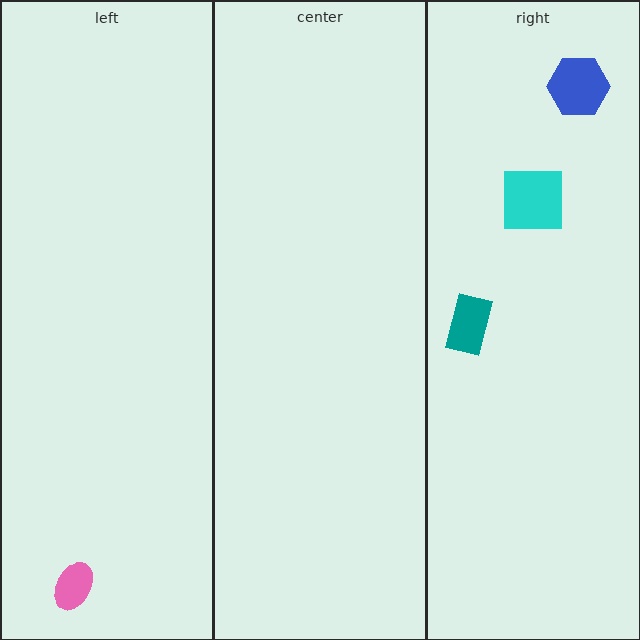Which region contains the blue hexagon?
The right region.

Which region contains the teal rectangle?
The right region.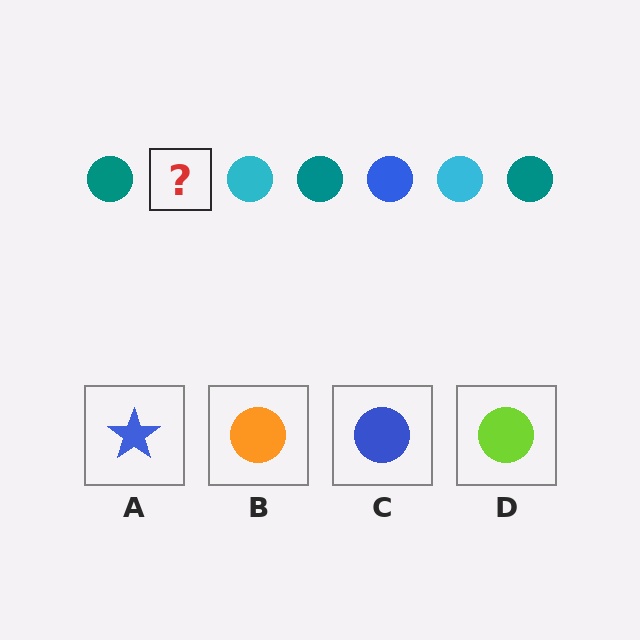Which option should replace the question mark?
Option C.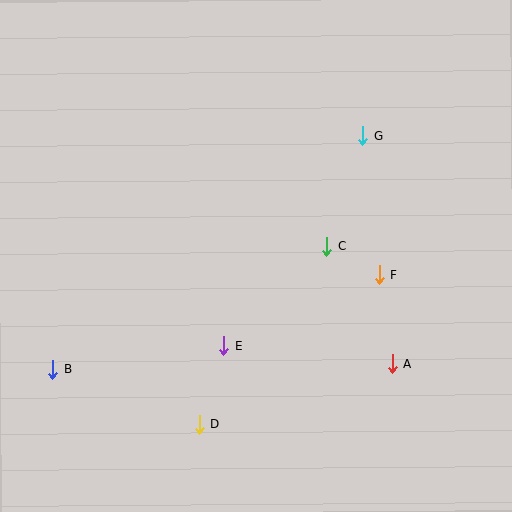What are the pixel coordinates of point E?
Point E is at (223, 346).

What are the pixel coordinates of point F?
Point F is at (380, 275).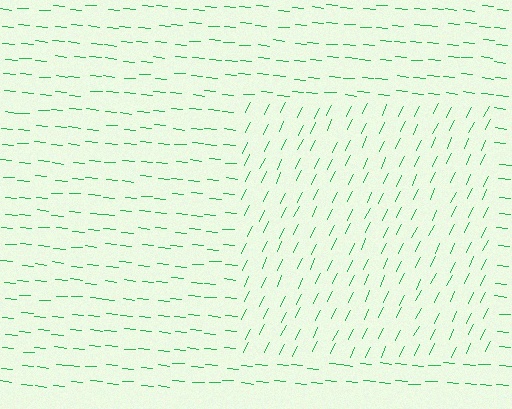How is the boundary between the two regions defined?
The boundary is defined purely by a change in line orientation (approximately 70 degrees difference). All lines are the same color and thickness.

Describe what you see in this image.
The image is filled with small green line segments. A rectangle region in the image has lines oriented differently from the surrounding lines, creating a visible texture boundary.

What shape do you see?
I see a rectangle.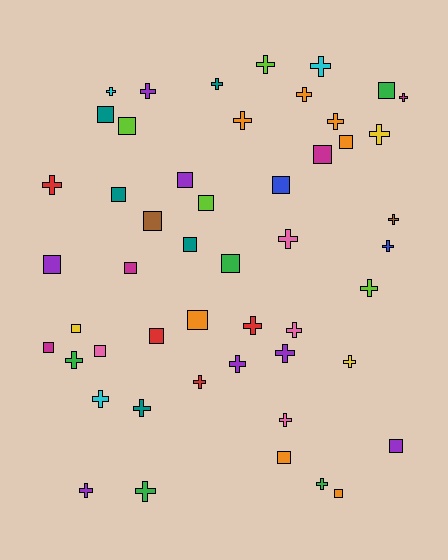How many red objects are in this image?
There are 4 red objects.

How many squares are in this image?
There are 22 squares.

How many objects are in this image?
There are 50 objects.